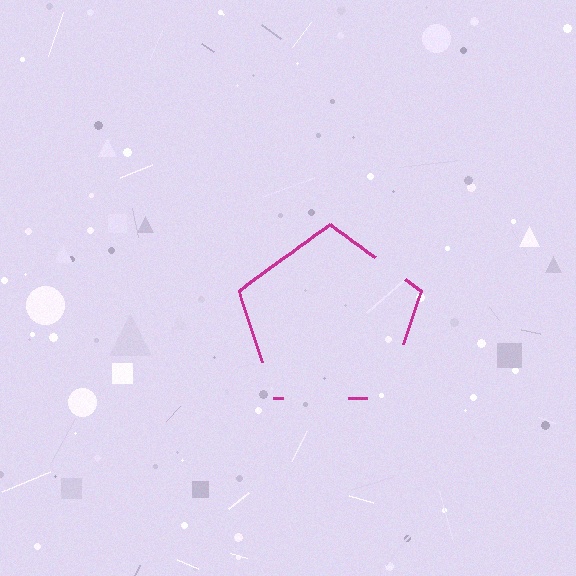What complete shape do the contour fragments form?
The contour fragments form a pentagon.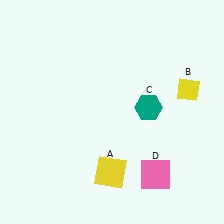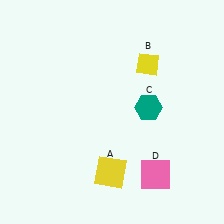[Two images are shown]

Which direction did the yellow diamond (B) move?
The yellow diamond (B) moved left.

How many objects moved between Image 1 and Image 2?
1 object moved between the two images.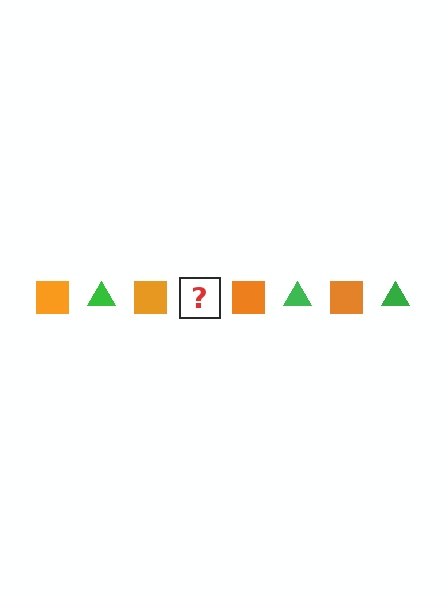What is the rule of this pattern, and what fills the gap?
The rule is that the pattern alternates between orange square and green triangle. The gap should be filled with a green triangle.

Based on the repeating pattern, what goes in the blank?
The blank should be a green triangle.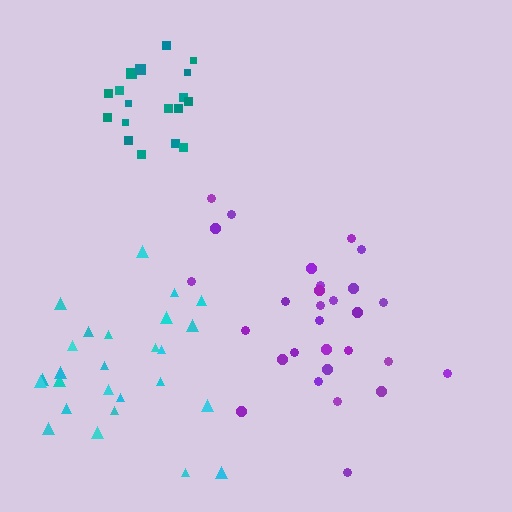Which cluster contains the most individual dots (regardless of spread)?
Purple (29).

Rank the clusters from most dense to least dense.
teal, purple, cyan.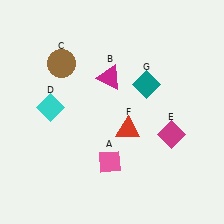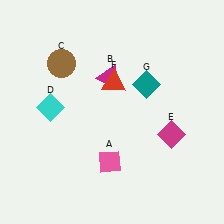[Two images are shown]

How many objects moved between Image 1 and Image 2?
1 object moved between the two images.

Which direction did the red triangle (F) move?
The red triangle (F) moved up.